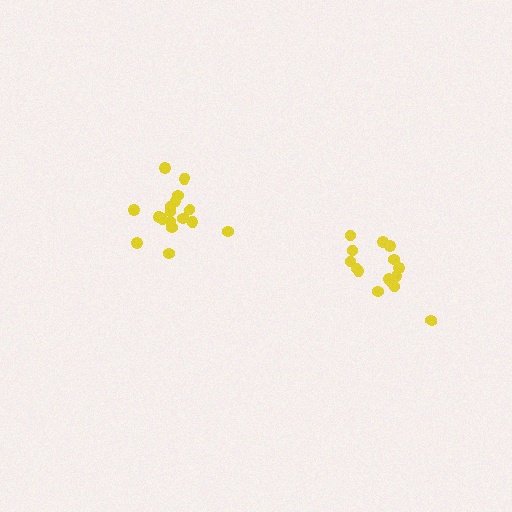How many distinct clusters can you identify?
There are 2 distinct clusters.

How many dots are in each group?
Group 1: 17 dots, Group 2: 16 dots (33 total).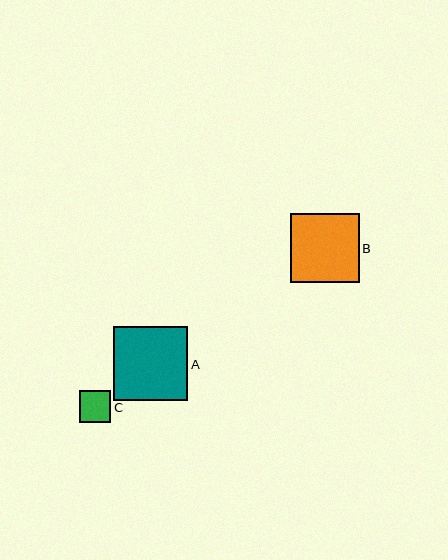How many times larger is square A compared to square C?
Square A is approximately 2.4 times the size of square C.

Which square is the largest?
Square A is the largest with a size of approximately 74 pixels.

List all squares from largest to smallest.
From largest to smallest: A, B, C.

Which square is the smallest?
Square C is the smallest with a size of approximately 31 pixels.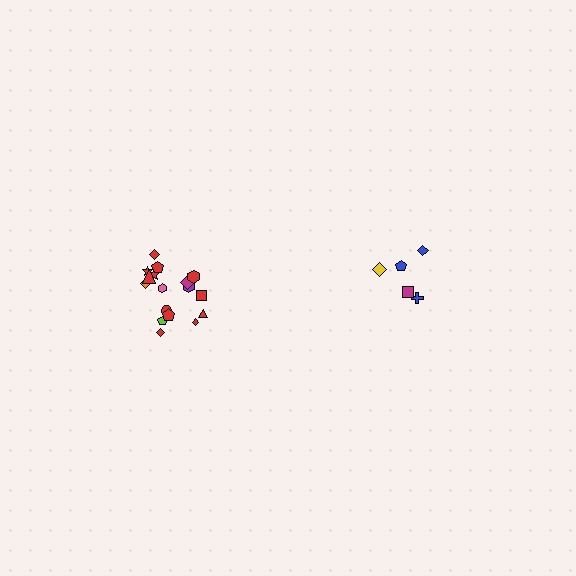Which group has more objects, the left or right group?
The left group.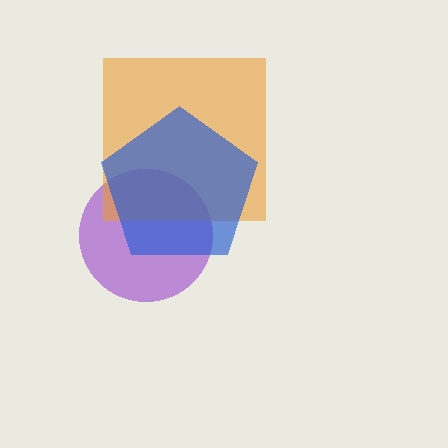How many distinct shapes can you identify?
There are 3 distinct shapes: a purple circle, an orange square, a blue pentagon.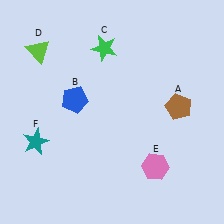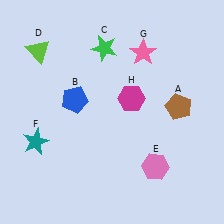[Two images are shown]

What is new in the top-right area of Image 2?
A pink star (G) was added in the top-right area of Image 2.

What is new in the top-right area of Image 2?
A magenta hexagon (H) was added in the top-right area of Image 2.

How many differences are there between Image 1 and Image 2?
There are 2 differences between the two images.